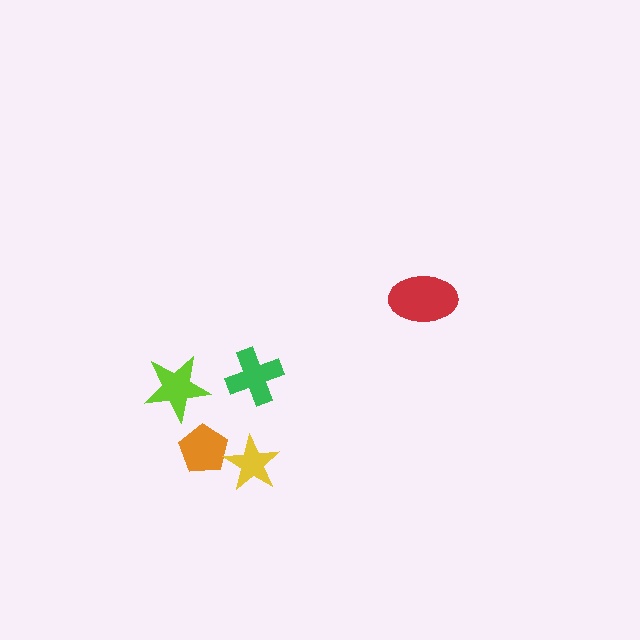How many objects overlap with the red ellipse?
0 objects overlap with the red ellipse.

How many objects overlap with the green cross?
0 objects overlap with the green cross.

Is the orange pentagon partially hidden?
Yes, it is partially covered by another shape.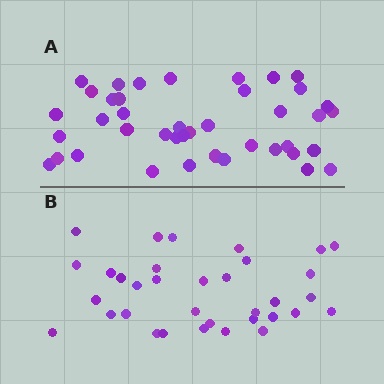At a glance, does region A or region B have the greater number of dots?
Region A (the top region) has more dots.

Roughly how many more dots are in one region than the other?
Region A has roughly 8 or so more dots than region B.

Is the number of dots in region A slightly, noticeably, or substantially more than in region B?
Region A has only slightly more — the two regions are fairly close. The ratio is roughly 1.2 to 1.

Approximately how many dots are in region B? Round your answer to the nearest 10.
About 30 dots. (The exact count is 34, which rounds to 30.)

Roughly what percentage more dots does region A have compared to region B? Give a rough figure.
About 20% more.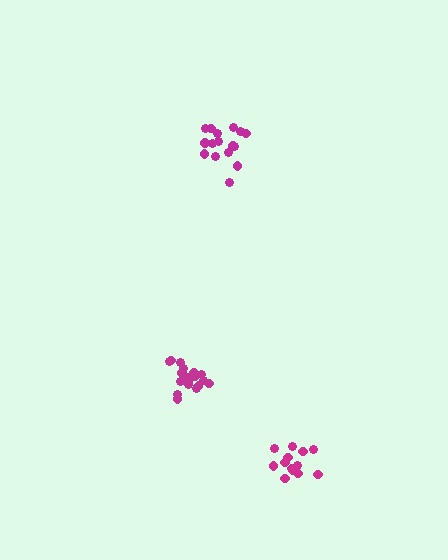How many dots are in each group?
Group 1: 13 dots, Group 2: 19 dots, Group 3: 16 dots (48 total).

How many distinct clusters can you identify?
There are 3 distinct clusters.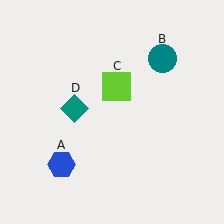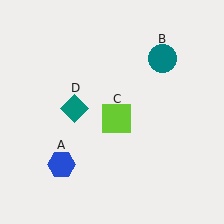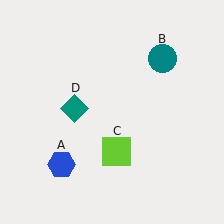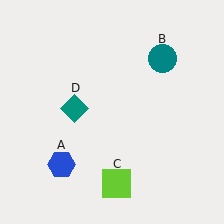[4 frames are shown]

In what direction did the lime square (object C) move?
The lime square (object C) moved down.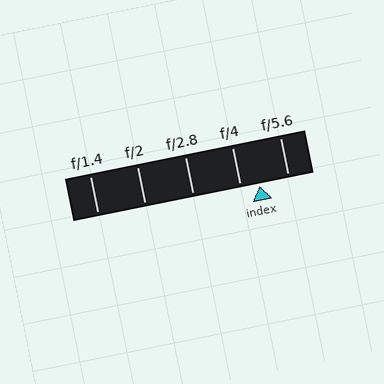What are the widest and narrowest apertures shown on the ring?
The widest aperture shown is f/1.4 and the narrowest is f/5.6.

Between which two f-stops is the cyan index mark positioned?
The index mark is between f/4 and f/5.6.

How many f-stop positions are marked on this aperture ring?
There are 5 f-stop positions marked.